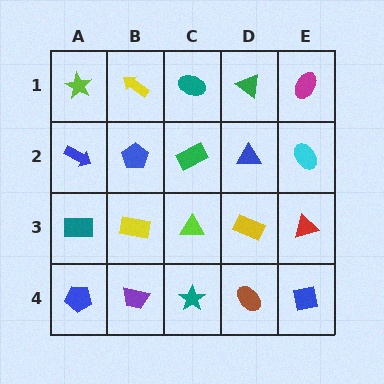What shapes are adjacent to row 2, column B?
A yellow arrow (row 1, column B), a yellow rectangle (row 3, column B), a blue arrow (row 2, column A), a green rectangle (row 2, column C).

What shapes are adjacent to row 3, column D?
A blue triangle (row 2, column D), a brown ellipse (row 4, column D), a lime triangle (row 3, column C), a red triangle (row 3, column E).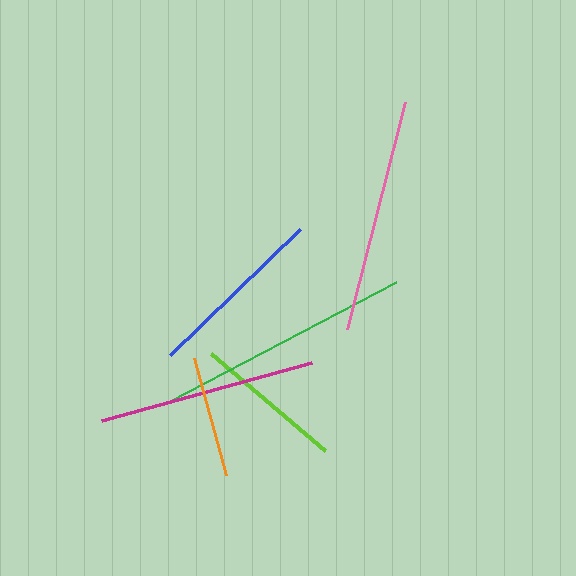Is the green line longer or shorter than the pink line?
The green line is longer than the pink line.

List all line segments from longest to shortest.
From longest to shortest: green, pink, magenta, blue, lime, orange.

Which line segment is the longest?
The green line is the longest at approximately 258 pixels.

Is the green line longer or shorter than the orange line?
The green line is longer than the orange line.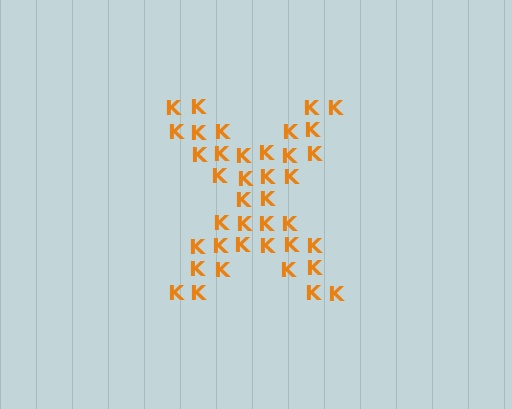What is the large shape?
The large shape is the letter X.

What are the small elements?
The small elements are letter K's.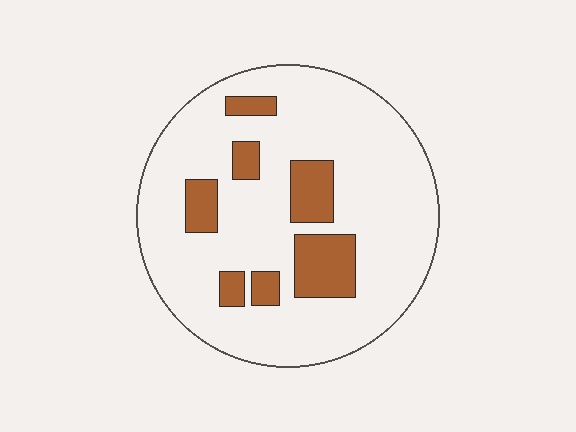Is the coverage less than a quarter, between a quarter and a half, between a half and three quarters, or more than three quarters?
Less than a quarter.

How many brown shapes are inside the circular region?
7.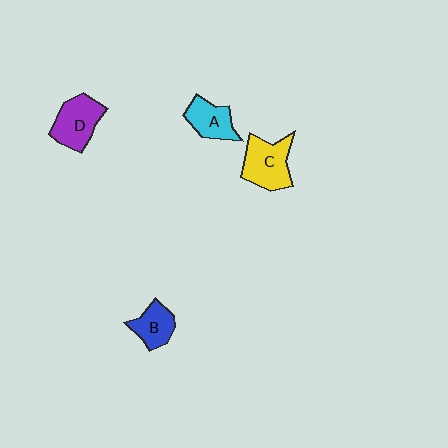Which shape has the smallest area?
Shape B (blue).